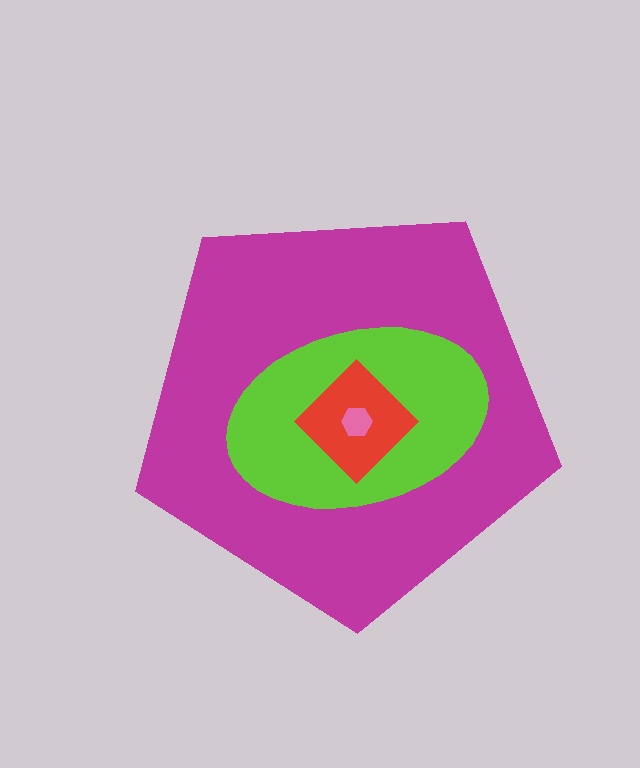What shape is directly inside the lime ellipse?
The red diamond.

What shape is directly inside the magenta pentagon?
The lime ellipse.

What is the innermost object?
The pink hexagon.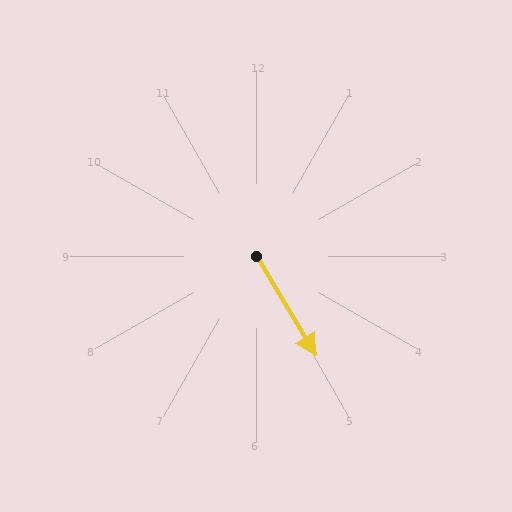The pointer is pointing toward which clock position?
Roughly 5 o'clock.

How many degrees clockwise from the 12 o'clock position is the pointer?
Approximately 149 degrees.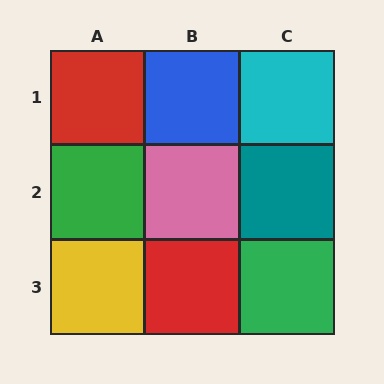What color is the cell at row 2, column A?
Green.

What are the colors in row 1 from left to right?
Red, blue, cyan.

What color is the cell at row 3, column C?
Green.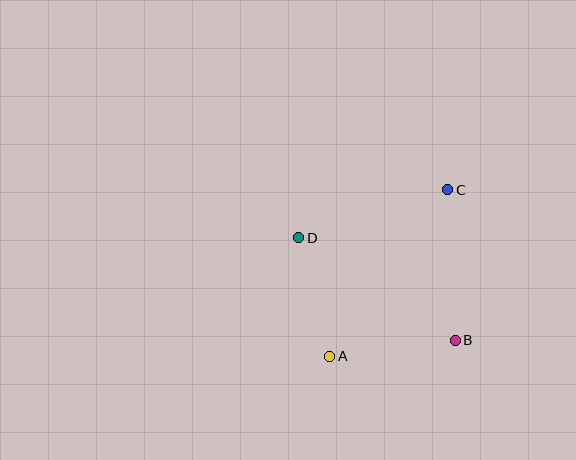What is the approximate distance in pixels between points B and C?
The distance between B and C is approximately 151 pixels.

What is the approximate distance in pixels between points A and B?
The distance between A and B is approximately 127 pixels.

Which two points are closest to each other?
Points A and D are closest to each other.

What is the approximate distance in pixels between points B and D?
The distance between B and D is approximately 187 pixels.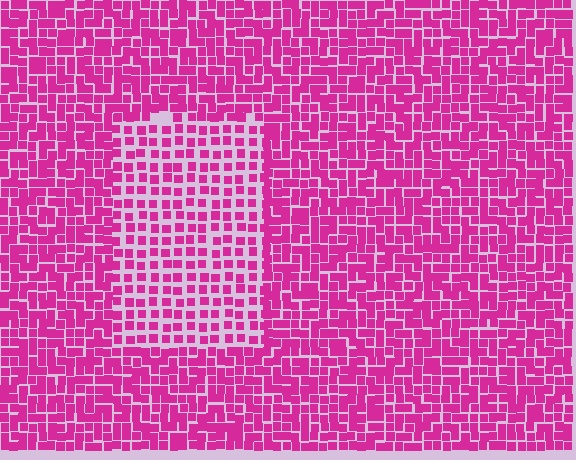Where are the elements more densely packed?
The elements are more densely packed outside the rectangle boundary.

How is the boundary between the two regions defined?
The boundary is defined by a change in element density (approximately 1.7x ratio). All elements are the same color, size, and shape.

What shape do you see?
I see a rectangle.